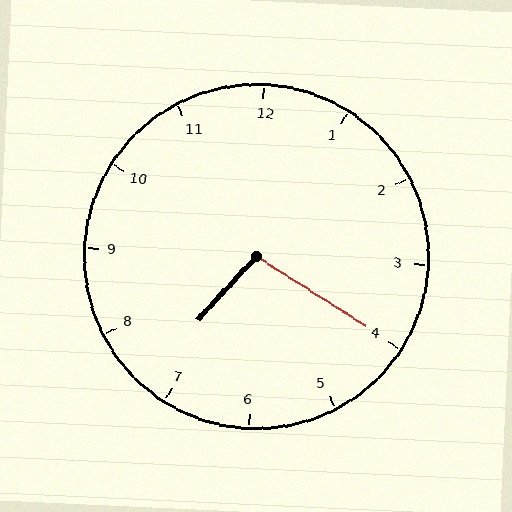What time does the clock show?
7:20.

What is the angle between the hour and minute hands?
Approximately 100 degrees.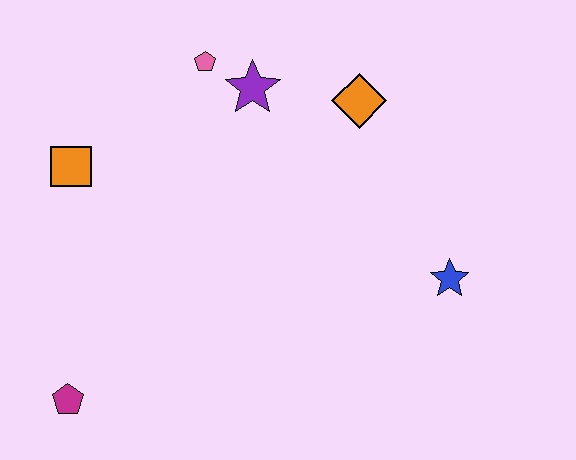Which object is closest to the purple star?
The pink pentagon is closest to the purple star.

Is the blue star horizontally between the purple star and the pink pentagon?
No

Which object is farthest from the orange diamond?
The magenta pentagon is farthest from the orange diamond.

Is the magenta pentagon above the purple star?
No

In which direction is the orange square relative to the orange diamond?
The orange square is to the left of the orange diamond.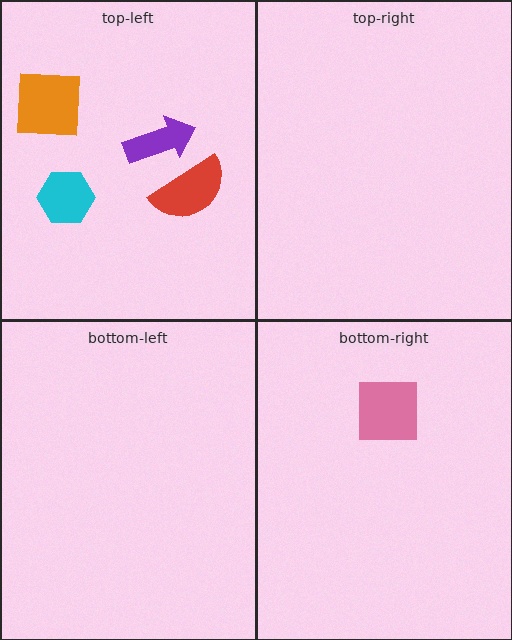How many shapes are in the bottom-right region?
1.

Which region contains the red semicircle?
The top-left region.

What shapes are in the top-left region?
The red semicircle, the purple arrow, the cyan hexagon, the orange square.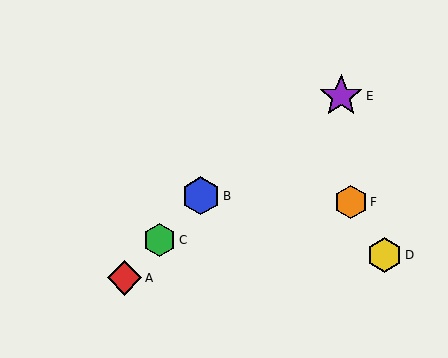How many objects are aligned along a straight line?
3 objects (A, B, C) are aligned along a straight line.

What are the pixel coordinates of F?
Object F is at (351, 202).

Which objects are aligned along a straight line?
Objects A, B, C are aligned along a straight line.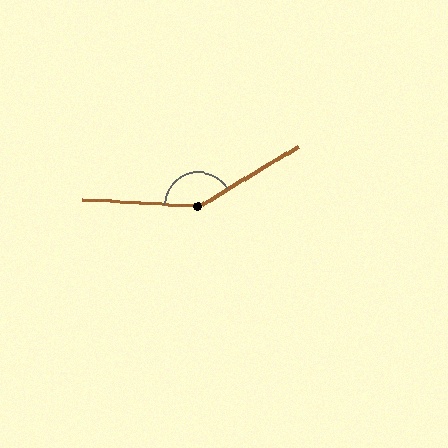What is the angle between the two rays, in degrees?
Approximately 146 degrees.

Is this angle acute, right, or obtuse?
It is obtuse.